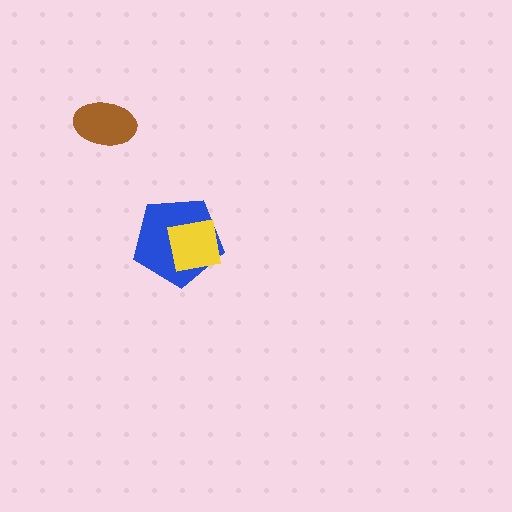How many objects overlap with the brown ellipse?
0 objects overlap with the brown ellipse.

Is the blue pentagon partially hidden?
Yes, it is partially covered by another shape.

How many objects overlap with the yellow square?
1 object overlaps with the yellow square.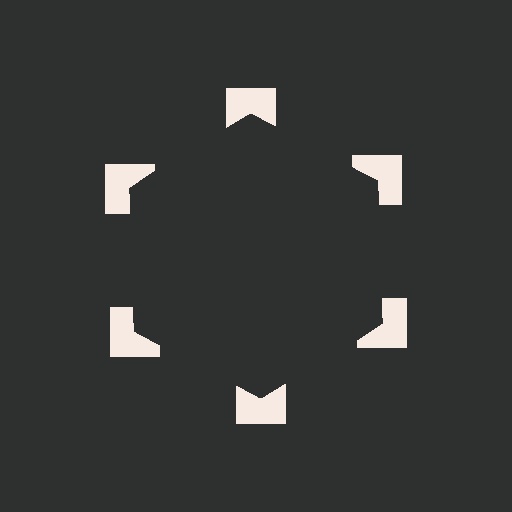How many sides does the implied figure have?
6 sides.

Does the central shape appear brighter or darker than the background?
It typically appears slightly darker than the background, even though no actual brightness change is drawn.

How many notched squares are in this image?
There are 6 — one at each vertex of the illusory hexagon.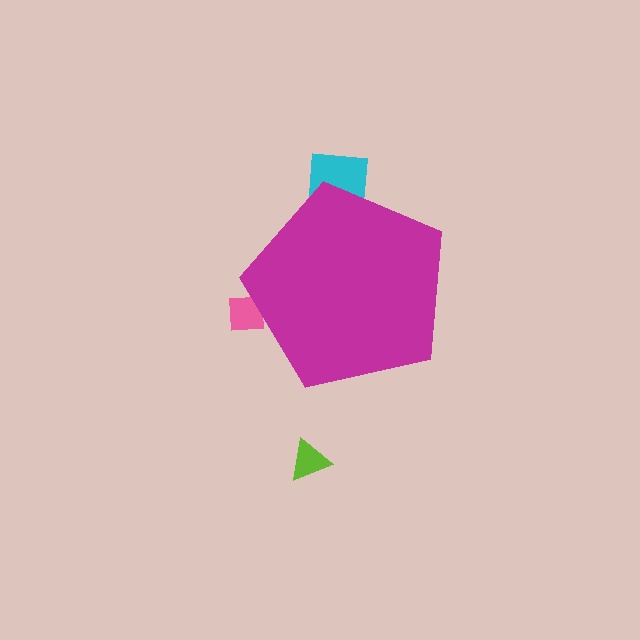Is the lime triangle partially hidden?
No, the lime triangle is fully visible.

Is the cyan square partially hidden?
Yes, the cyan square is partially hidden behind the magenta pentagon.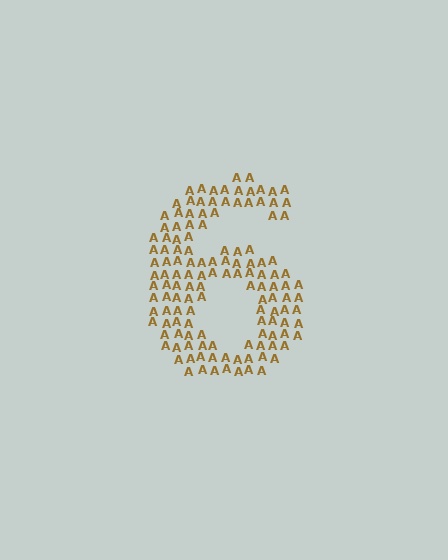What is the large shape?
The large shape is the digit 6.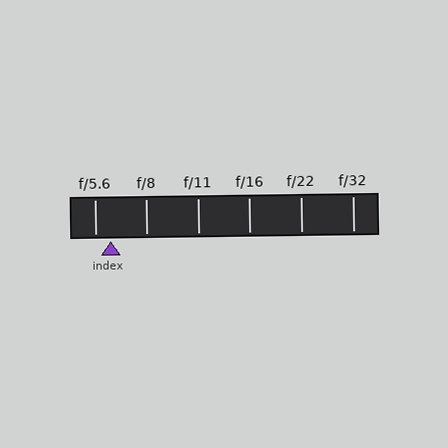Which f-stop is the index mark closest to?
The index mark is closest to f/5.6.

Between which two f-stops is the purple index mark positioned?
The index mark is between f/5.6 and f/8.